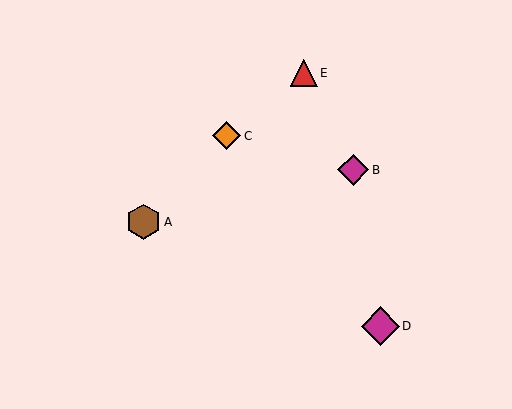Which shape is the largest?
The magenta diamond (labeled D) is the largest.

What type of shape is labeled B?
Shape B is a magenta diamond.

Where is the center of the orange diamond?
The center of the orange diamond is at (227, 136).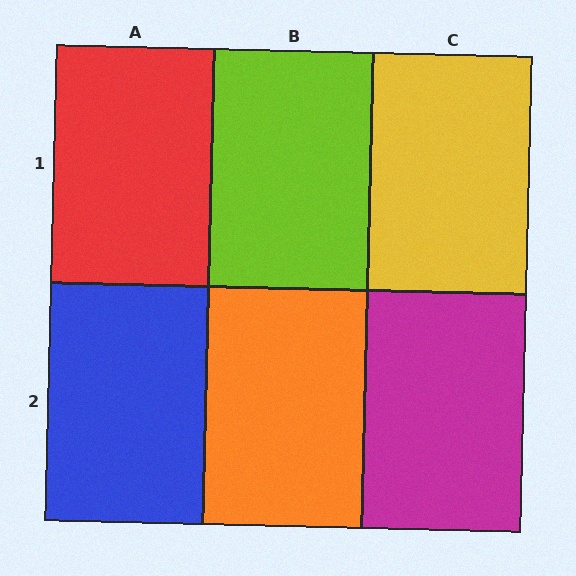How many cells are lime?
1 cell is lime.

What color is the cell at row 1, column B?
Lime.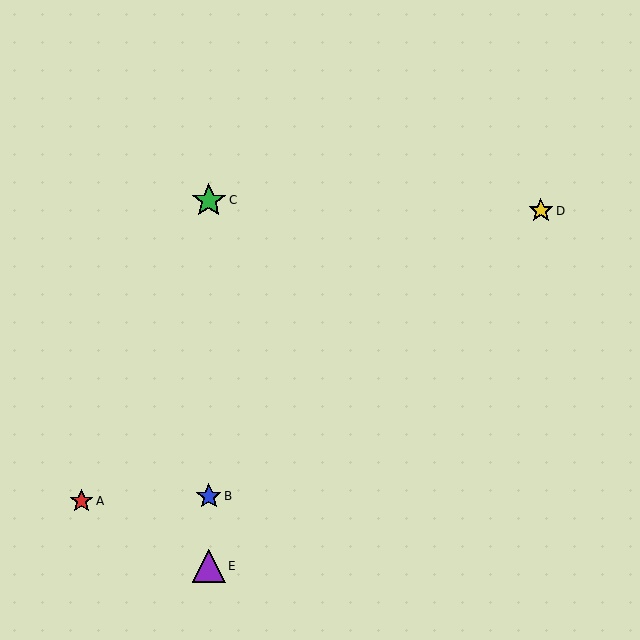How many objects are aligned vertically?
3 objects (B, C, E) are aligned vertically.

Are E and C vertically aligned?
Yes, both are at x≈209.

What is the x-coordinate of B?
Object B is at x≈209.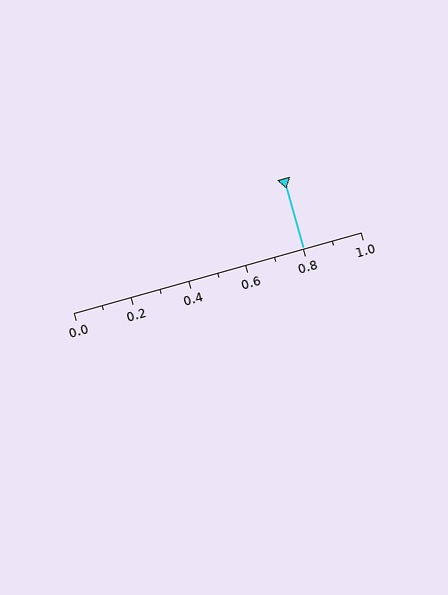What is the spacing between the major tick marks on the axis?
The major ticks are spaced 0.2 apart.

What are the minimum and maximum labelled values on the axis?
The axis runs from 0.0 to 1.0.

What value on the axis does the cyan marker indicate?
The marker indicates approximately 0.8.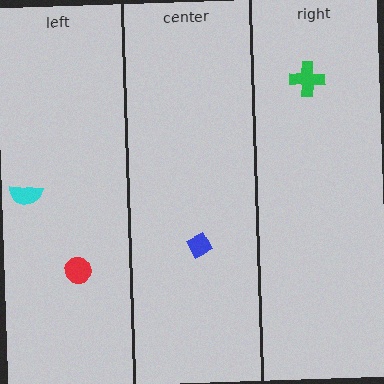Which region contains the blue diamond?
The center region.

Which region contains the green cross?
The right region.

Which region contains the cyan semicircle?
The left region.